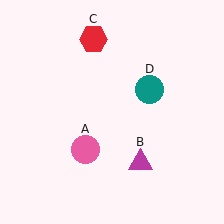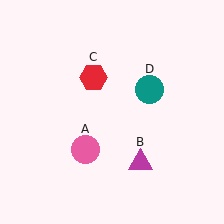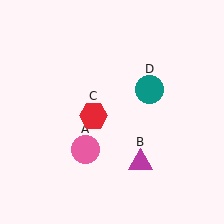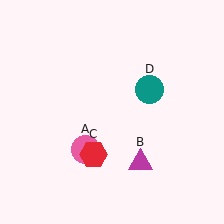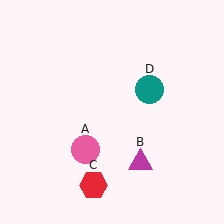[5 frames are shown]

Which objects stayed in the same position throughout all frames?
Pink circle (object A) and magenta triangle (object B) and teal circle (object D) remained stationary.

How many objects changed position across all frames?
1 object changed position: red hexagon (object C).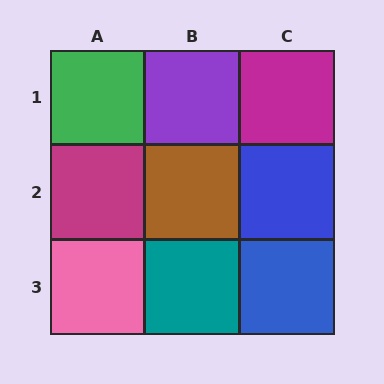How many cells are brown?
1 cell is brown.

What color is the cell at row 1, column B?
Purple.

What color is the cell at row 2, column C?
Blue.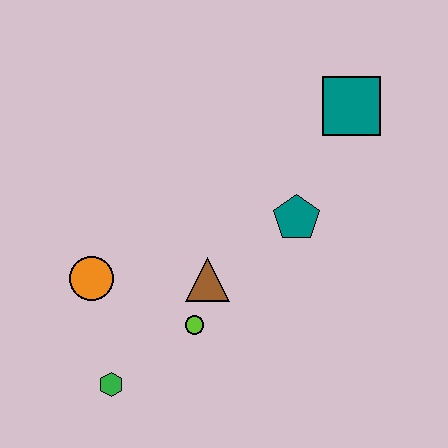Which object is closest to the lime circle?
The brown triangle is closest to the lime circle.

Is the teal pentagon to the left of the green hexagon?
No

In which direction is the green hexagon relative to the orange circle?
The green hexagon is below the orange circle.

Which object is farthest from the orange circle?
The teal square is farthest from the orange circle.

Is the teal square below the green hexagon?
No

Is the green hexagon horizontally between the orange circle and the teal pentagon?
Yes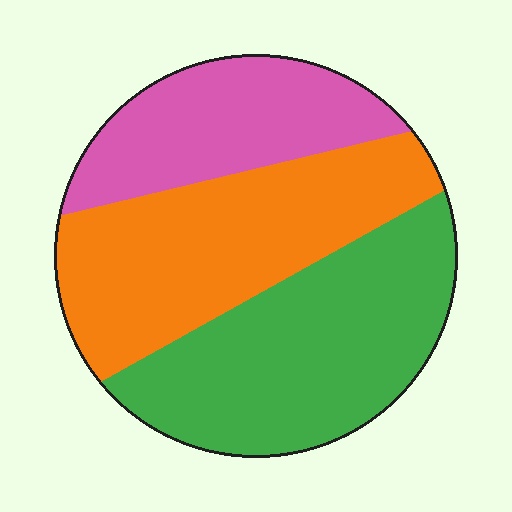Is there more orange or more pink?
Orange.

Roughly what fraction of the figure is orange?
Orange covers about 35% of the figure.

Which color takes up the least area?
Pink, at roughly 25%.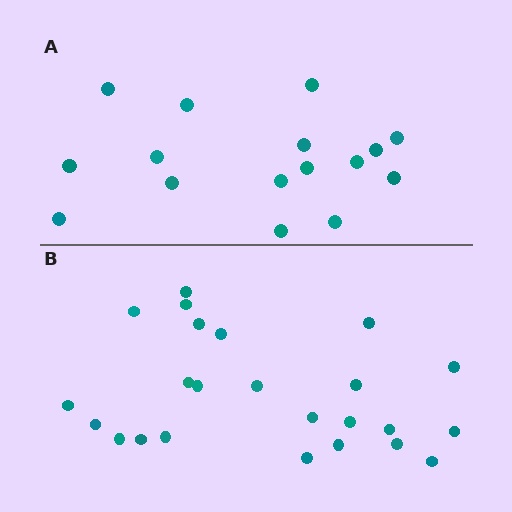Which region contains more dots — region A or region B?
Region B (the bottom region) has more dots.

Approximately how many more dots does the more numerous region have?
Region B has roughly 8 or so more dots than region A.